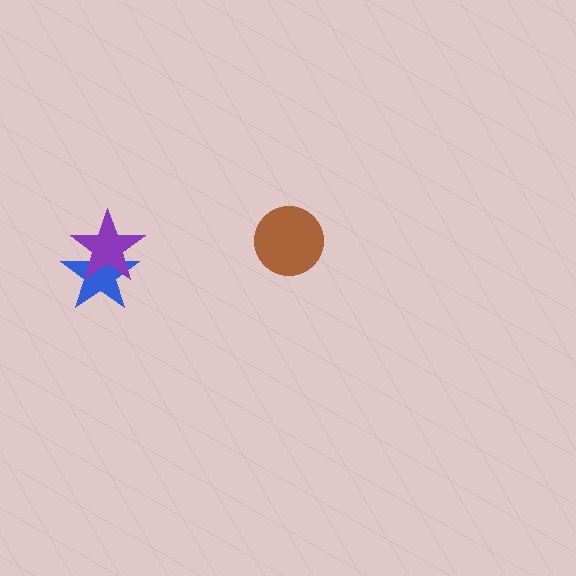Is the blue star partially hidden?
Yes, it is partially covered by another shape.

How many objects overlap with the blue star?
1 object overlaps with the blue star.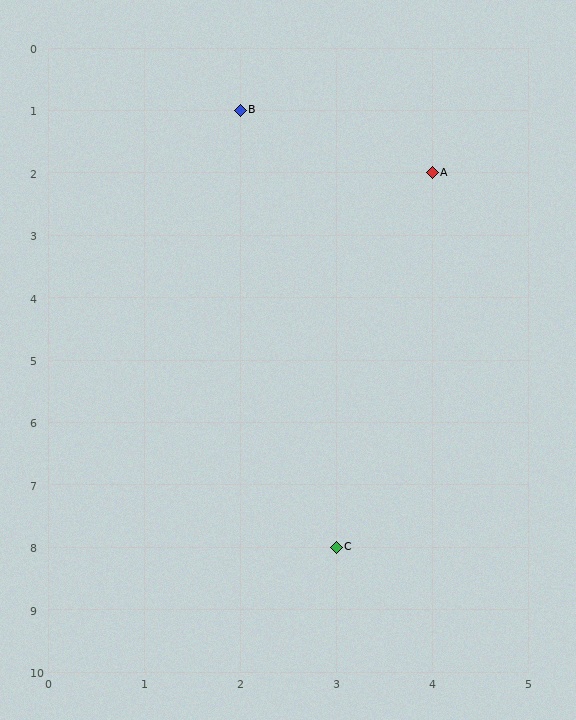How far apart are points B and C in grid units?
Points B and C are 1 column and 7 rows apart (about 7.1 grid units diagonally).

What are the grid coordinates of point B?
Point B is at grid coordinates (2, 1).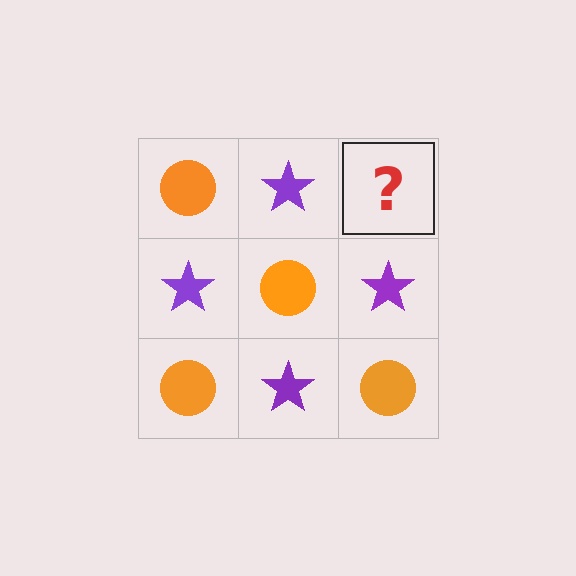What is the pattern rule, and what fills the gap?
The rule is that it alternates orange circle and purple star in a checkerboard pattern. The gap should be filled with an orange circle.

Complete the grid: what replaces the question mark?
The question mark should be replaced with an orange circle.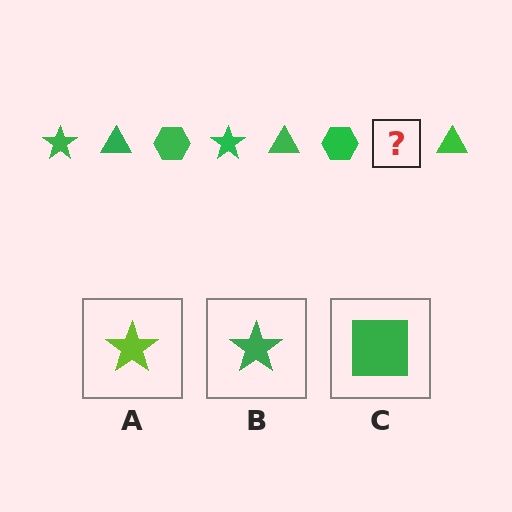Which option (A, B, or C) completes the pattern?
B.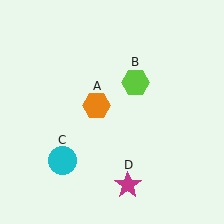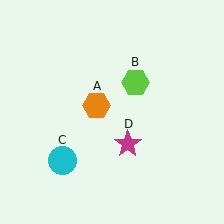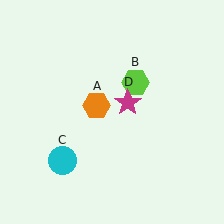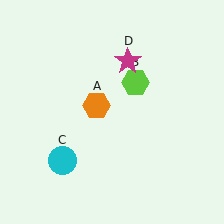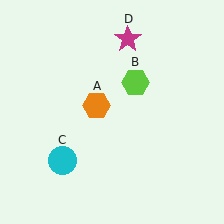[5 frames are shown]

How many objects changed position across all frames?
1 object changed position: magenta star (object D).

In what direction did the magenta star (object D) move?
The magenta star (object D) moved up.